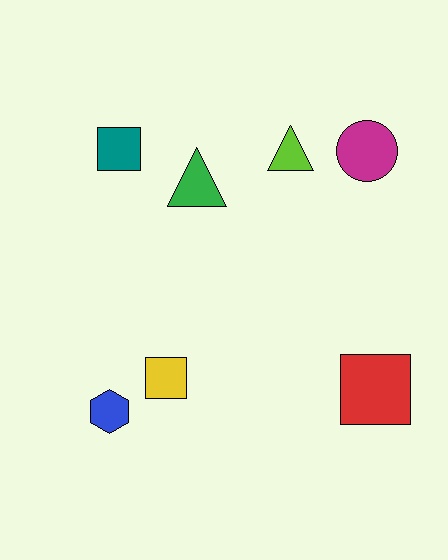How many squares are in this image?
There are 3 squares.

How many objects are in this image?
There are 7 objects.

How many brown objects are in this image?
There are no brown objects.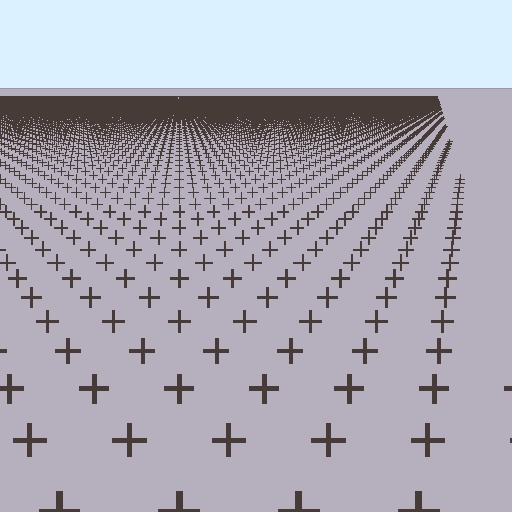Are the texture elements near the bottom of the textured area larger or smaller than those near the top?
Larger. Near the bottom, elements are closer to the viewer and appear at a bigger on-screen size.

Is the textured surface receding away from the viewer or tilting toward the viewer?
The surface is receding away from the viewer. Texture elements get smaller and denser toward the top.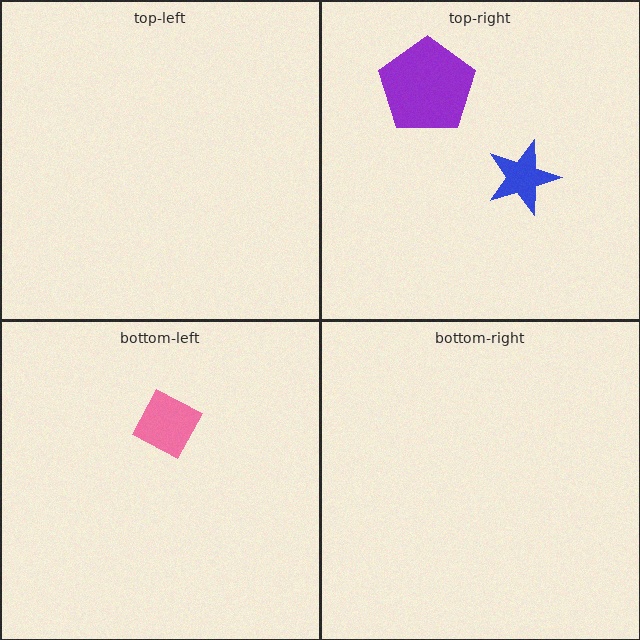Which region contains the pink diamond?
The bottom-left region.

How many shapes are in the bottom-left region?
1.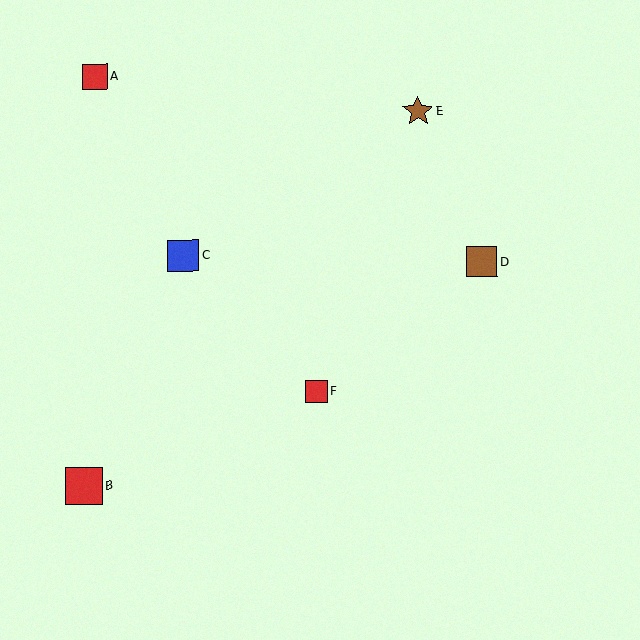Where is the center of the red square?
The center of the red square is at (95, 77).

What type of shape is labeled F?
Shape F is a red square.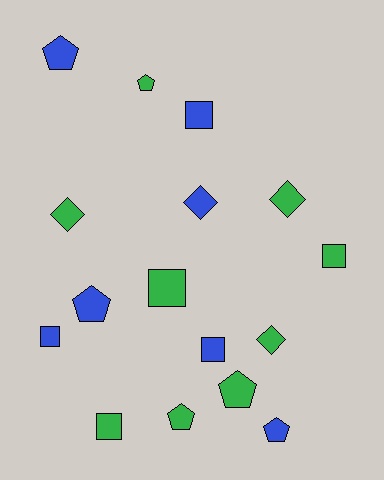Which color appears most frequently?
Green, with 9 objects.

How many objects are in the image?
There are 16 objects.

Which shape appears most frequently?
Square, with 6 objects.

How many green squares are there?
There are 3 green squares.